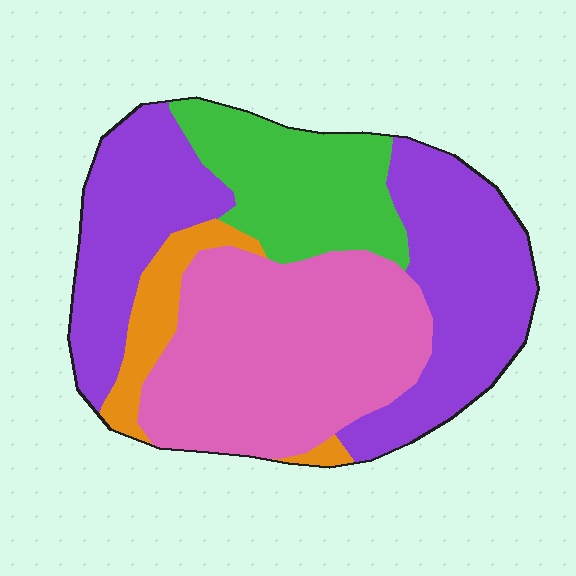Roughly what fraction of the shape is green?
Green covers 18% of the shape.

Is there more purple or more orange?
Purple.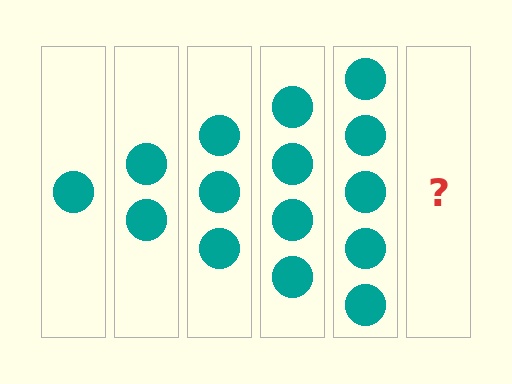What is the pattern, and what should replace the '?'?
The pattern is that each step adds one more circle. The '?' should be 6 circles.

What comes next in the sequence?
The next element should be 6 circles.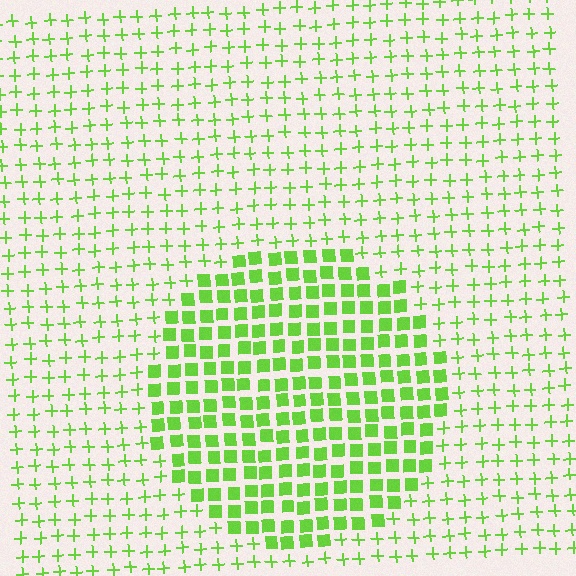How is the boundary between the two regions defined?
The boundary is defined by a change in element shape: squares inside vs. plus signs outside. All elements share the same color and spacing.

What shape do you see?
I see a circle.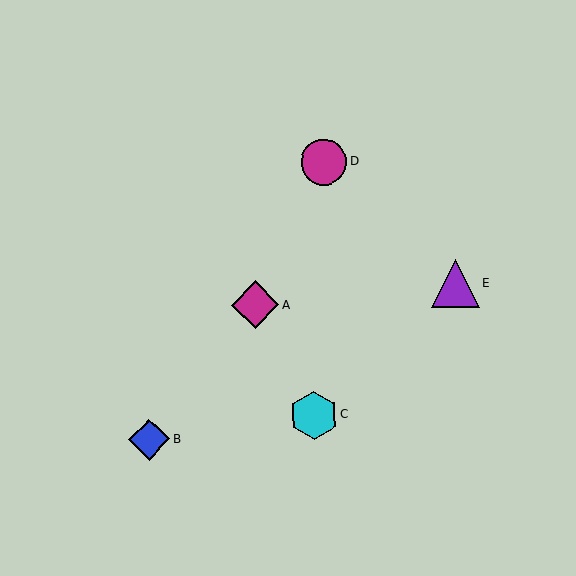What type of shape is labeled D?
Shape D is a magenta circle.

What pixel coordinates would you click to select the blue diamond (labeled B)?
Click at (149, 439) to select the blue diamond B.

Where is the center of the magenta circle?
The center of the magenta circle is at (324, 162).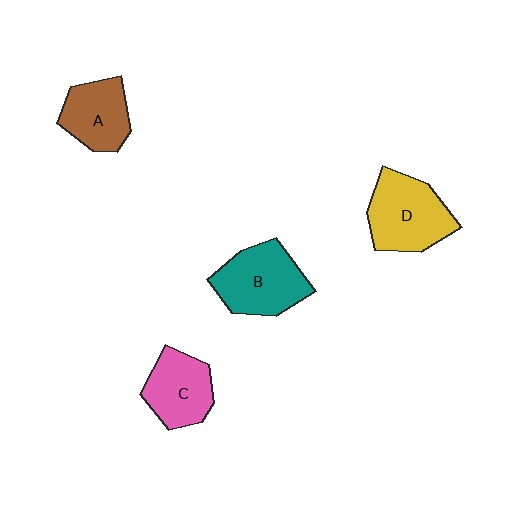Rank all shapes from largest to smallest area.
From largest to smallest: D (yellow), B (teal), C (pink), A (brown).